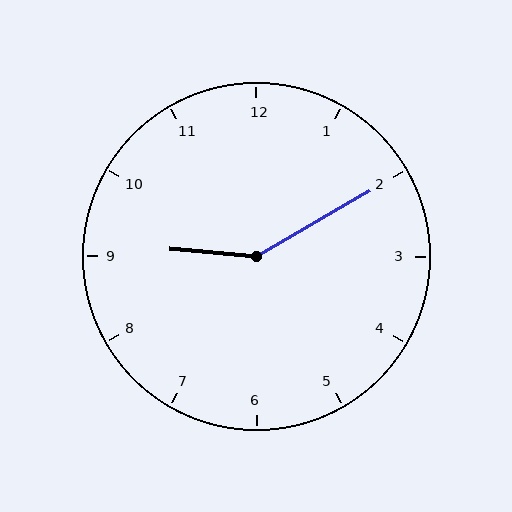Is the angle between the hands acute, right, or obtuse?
It is obtuse.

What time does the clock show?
9:10.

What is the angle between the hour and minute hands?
Approximately 145 degrees.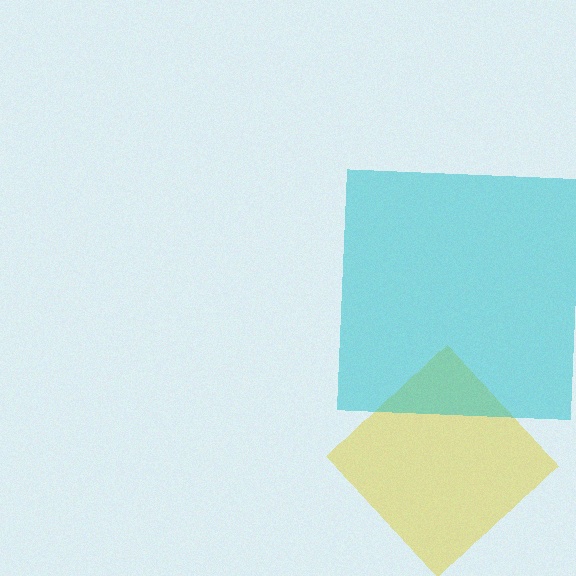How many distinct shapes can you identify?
There are 2 distinct shapes: a yellow diamond, a cyan square.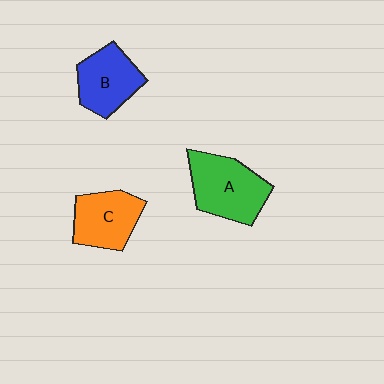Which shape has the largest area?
Shape A (green).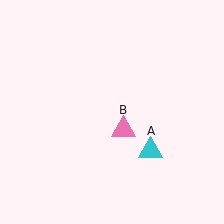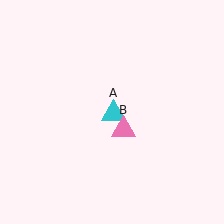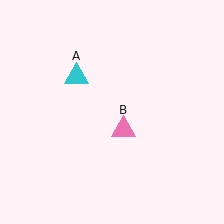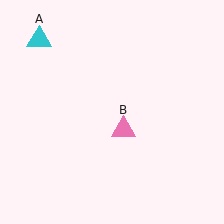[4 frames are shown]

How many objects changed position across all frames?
1 object changed position: cyan triangle (object A).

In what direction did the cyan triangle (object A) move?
The cyan triangle (object A) moved up and to the left.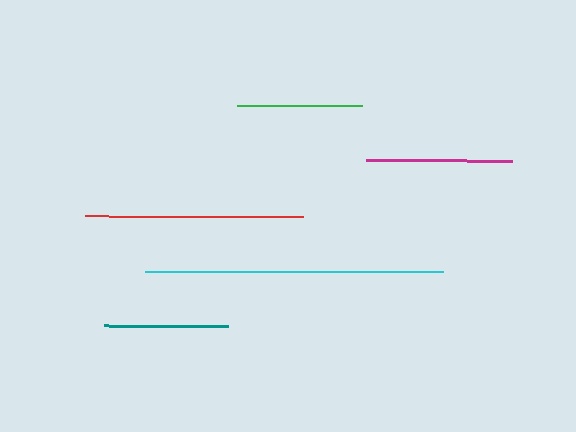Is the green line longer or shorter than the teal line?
The green line is longer than the teal line.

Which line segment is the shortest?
The teal line is the shortest at approximately 124 pixels.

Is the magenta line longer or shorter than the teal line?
The magenta line is longer than the teal line.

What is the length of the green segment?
The green segment is approximately 125 pixels long.